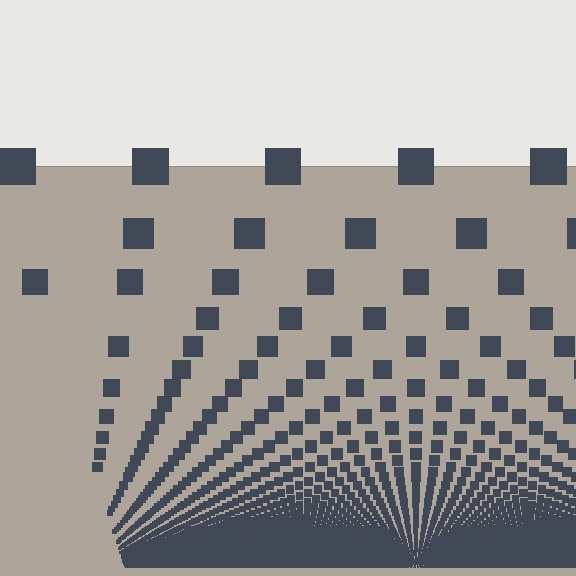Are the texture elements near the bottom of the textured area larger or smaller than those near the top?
Smaller. The gradient is inverted — elements near the bottom are smaller and denser.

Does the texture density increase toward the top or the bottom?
Density increases toward the bottom.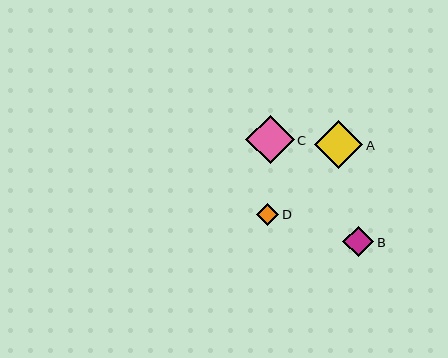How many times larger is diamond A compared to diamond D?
Diamond A is approximately 2.2 times the size of diamond D.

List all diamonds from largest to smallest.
From largest to smallest: C, A, B, D.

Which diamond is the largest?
Diamond C is the largest with a size of approximately 49 pixels.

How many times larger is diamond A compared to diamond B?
Diamond A is approximately 1.6 times the size of diamond B.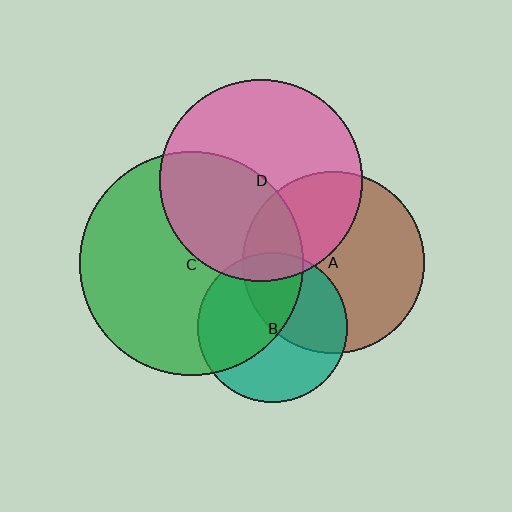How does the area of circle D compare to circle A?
Approximately 1.2 times.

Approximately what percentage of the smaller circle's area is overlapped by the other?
Approximately 40%.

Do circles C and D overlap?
Yes.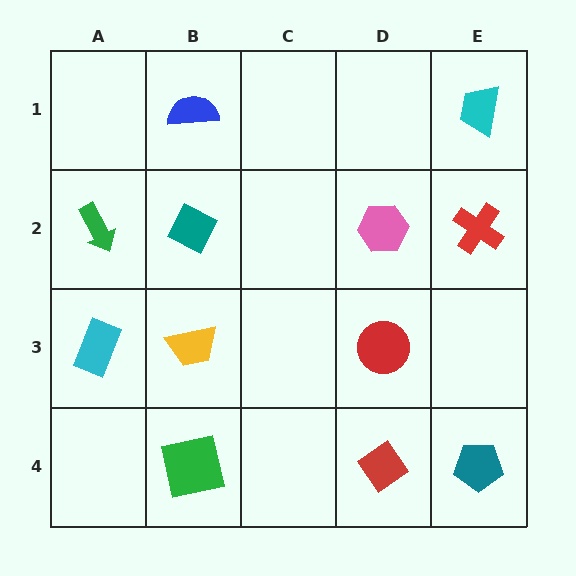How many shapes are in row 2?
4 shapes.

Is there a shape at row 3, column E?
No, that cell is empty.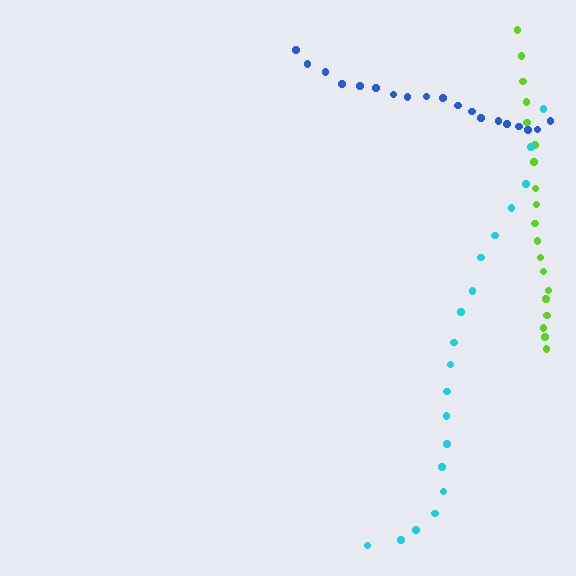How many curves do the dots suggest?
There are 3 distinct paths.